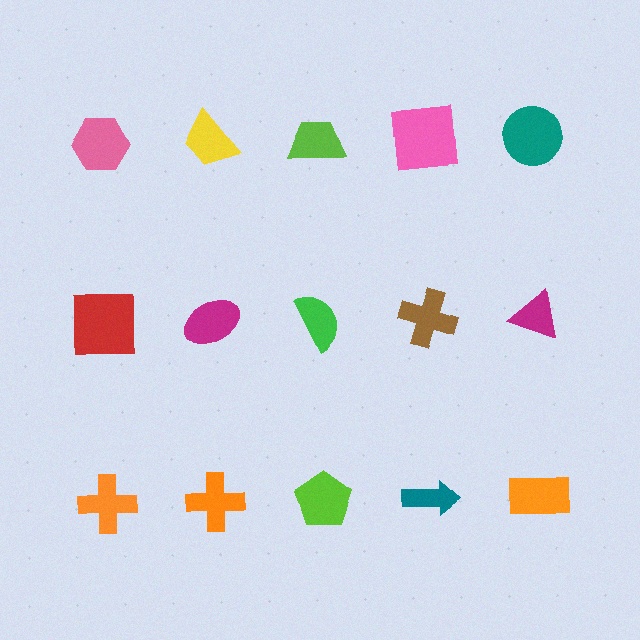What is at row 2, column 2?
A magenta ellipse.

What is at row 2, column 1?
A red square.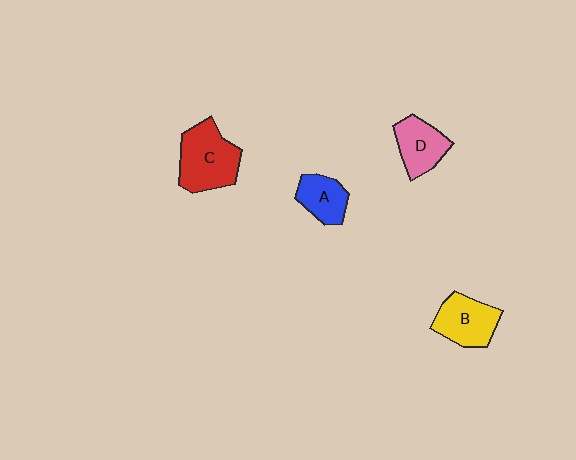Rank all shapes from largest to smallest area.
From largest to smallest: C (red), B (yellow), D (pink), A (blue).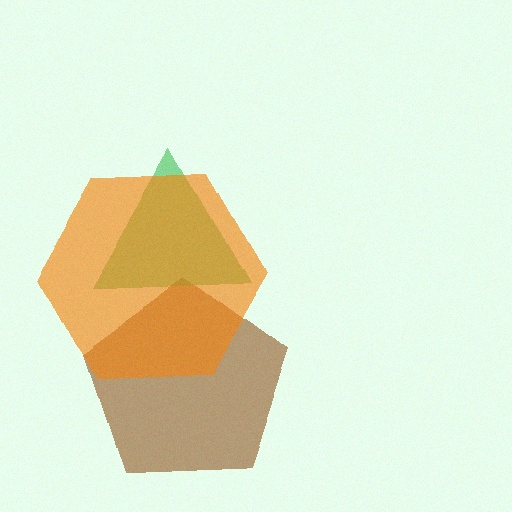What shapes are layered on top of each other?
The layered shapes are: a brown pentagon, a green triangle, an orange hexagon.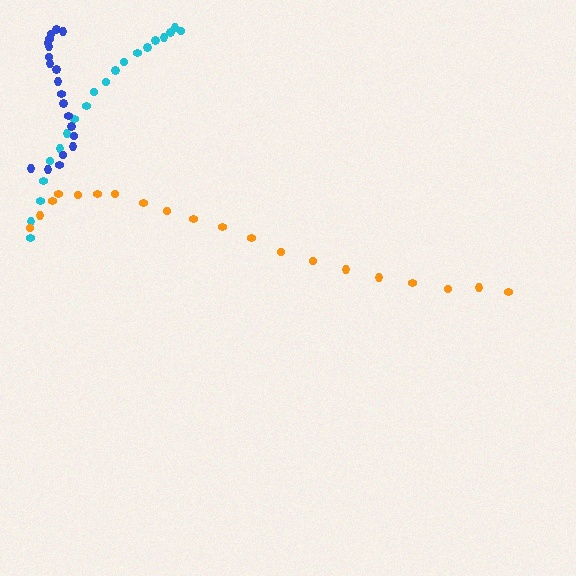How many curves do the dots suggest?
There are 3 distinct paths.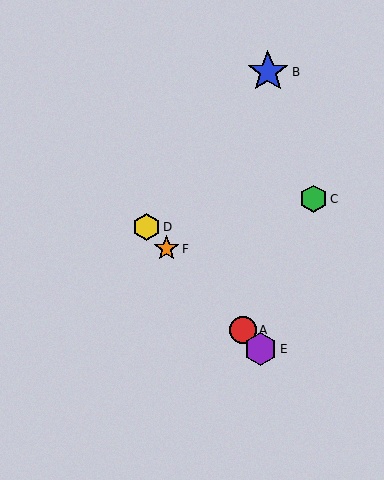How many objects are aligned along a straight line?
4 objects (A, D, E, F) are aligned along a straight line.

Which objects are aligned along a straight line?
Objects A, D, E, F are aligned along a straight line.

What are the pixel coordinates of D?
Object D is at (146, 227).